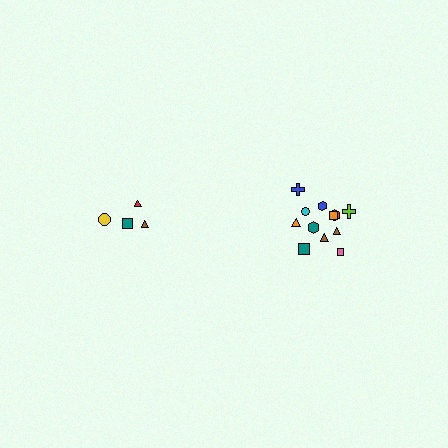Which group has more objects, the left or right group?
The right group.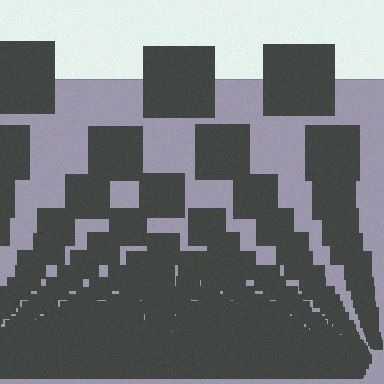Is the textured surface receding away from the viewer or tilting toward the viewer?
The surface appears to tilt toward the viewer. Texture elements get larger and sparser toward the top.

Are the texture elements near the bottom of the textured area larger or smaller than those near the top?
Smaller. The gradient is inverted — elements near the bottom are smaller and denser.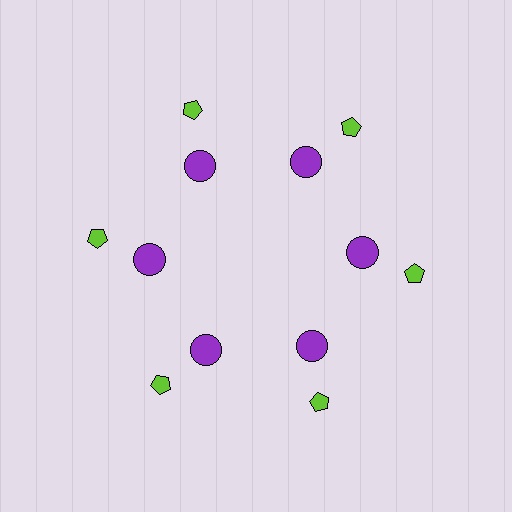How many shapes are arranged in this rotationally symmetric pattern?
There are 12 shapes, arranged in 6 groups of 2.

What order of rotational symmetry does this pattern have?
This pattern has 6-fold rotational symmetry.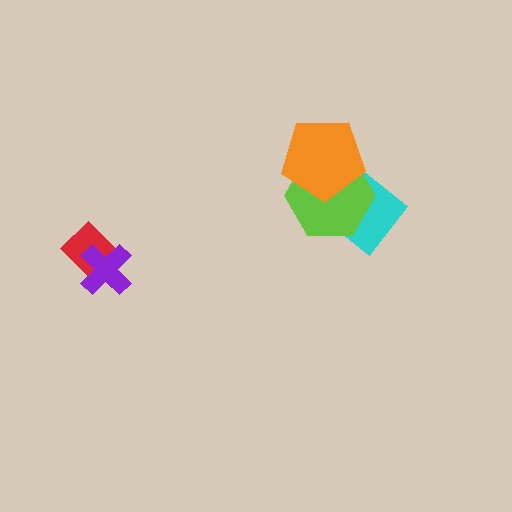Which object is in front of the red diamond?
The purple cross is in front of the red diamond.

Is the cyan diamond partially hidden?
Yes, it is partially covered by another shape.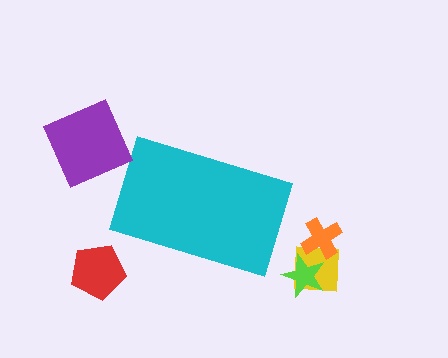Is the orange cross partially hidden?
No, the orange cross is fully visible.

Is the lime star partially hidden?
No, the lime star is fully visible.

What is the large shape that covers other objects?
A cyan rectangle.